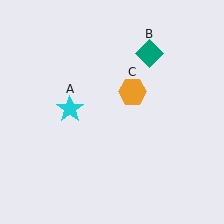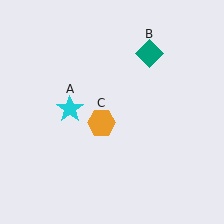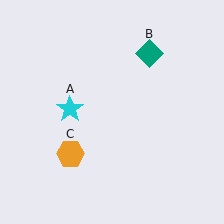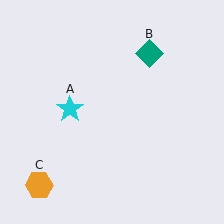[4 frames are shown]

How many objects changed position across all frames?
1 object changed position: orange hexagon (object C).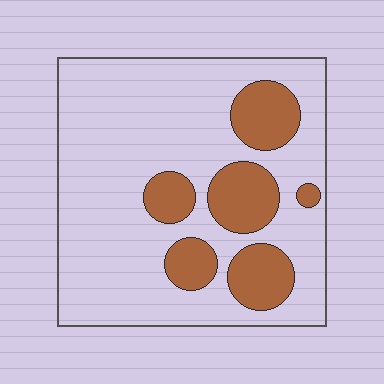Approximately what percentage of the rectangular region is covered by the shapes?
Approximately 25%.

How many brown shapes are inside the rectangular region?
6.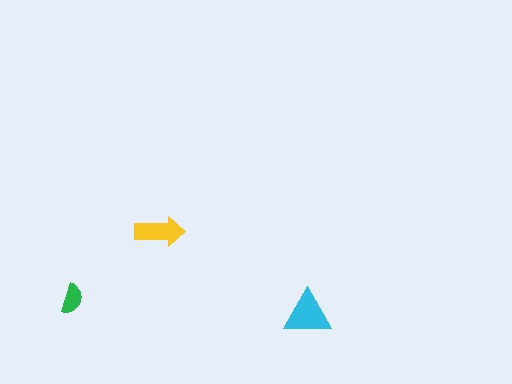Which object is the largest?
The cyan triangle.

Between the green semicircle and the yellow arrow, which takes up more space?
The yellow arrow.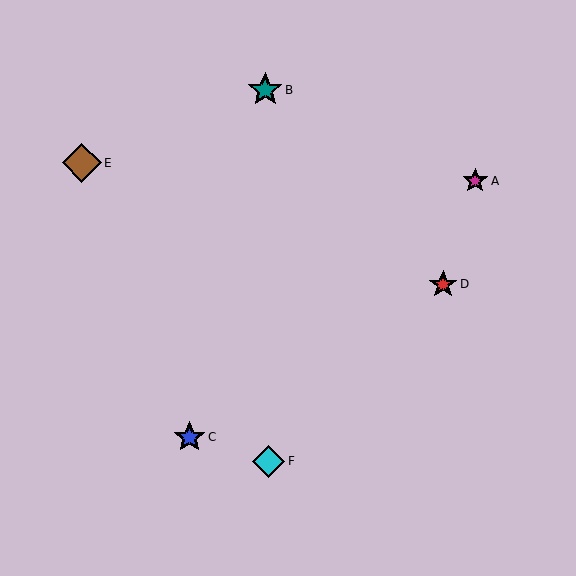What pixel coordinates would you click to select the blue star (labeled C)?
Click at (190, 437) to select the blue star C.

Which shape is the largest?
The brown diamond (labeled E) is the largest.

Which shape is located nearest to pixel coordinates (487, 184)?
The magenta star (labeled A) at (475, 181) is nearest to that location.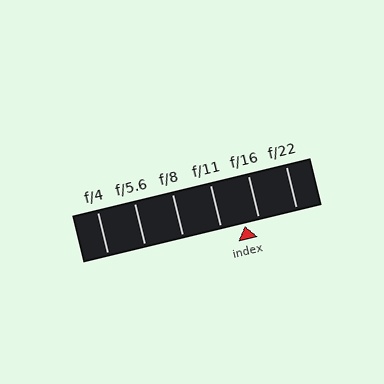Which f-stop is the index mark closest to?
The index mark is closest to f/16.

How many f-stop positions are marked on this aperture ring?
There are 6 f-stop positions marked.